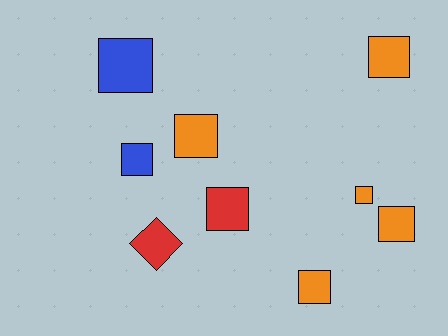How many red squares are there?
There is 1 red square.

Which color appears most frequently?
Orange, with 5 objects.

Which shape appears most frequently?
Square, with 8 objects.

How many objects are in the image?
There are 9 objects.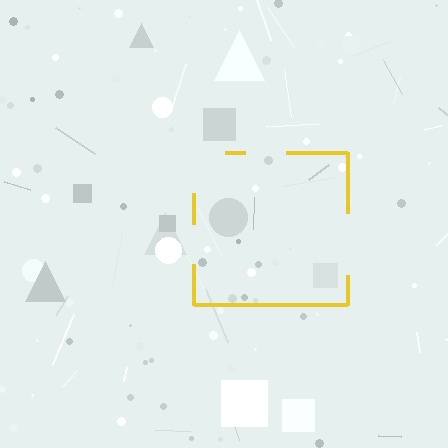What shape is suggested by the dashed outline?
The dashed outline suggests a square.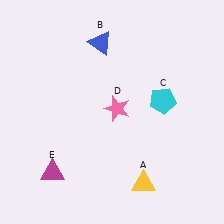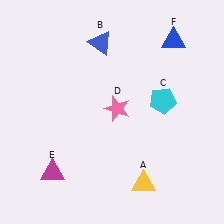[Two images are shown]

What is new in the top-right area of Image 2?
A blue triangle (F) was added in the top-right area of Image 2.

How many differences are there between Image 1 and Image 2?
There is 1 difference between the two images.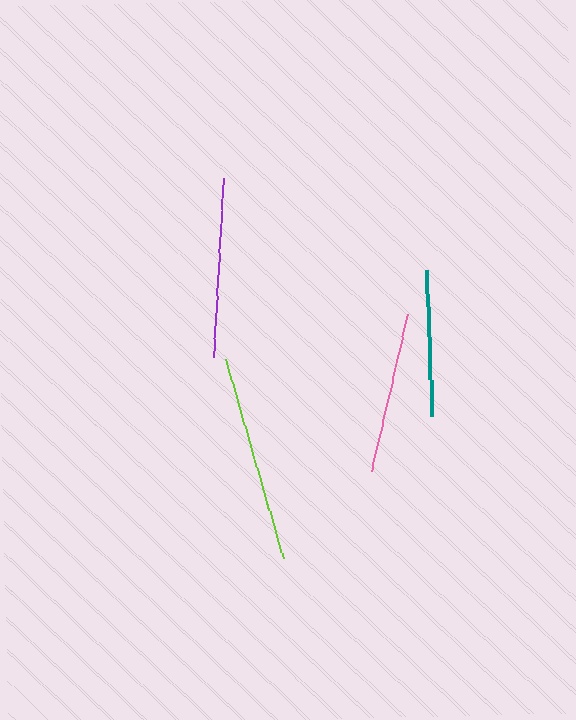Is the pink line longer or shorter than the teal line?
The pink line is longer than the teal line.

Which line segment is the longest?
The lime line is the longest at approximately 207 pixels.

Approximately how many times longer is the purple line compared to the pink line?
The purple line is approximately 1.1 times the length of the pink line.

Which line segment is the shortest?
The teal line is the shortest at approximately 145 pixels.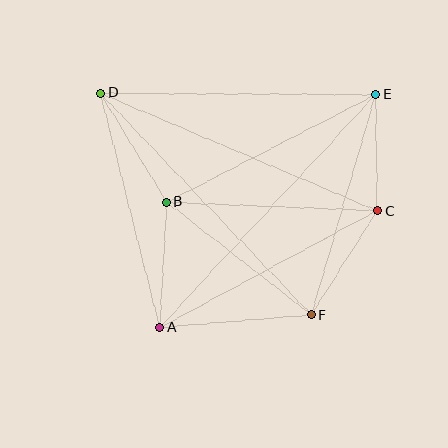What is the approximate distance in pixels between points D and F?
The distance between D and F is approximately 306 pixels.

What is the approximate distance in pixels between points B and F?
The distance between B and F is approximately 184 pixels.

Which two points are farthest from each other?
Points A and E are farthest from each other.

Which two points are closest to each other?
Points C and E are closest to each other.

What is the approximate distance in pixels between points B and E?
The distance between B and E is approximately 236 pixels.